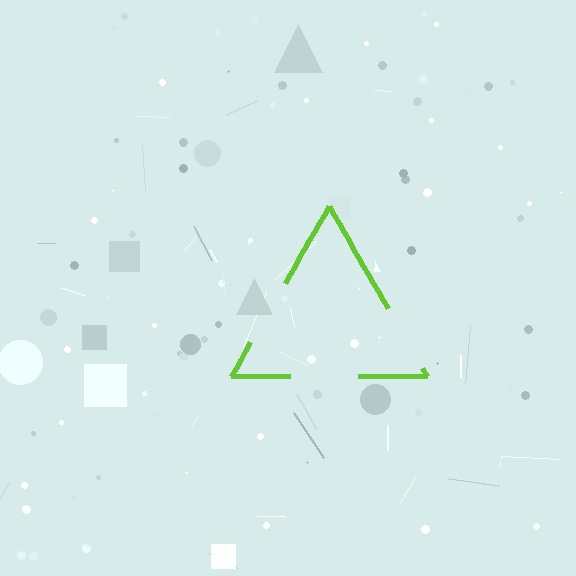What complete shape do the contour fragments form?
The contour fragments form a triangle.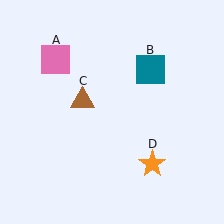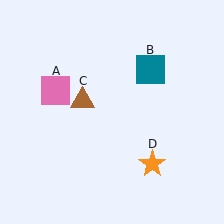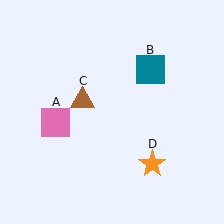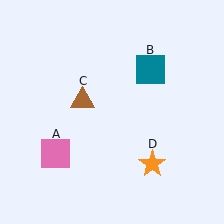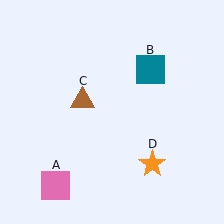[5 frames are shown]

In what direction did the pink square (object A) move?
The pink square (object A) moved down.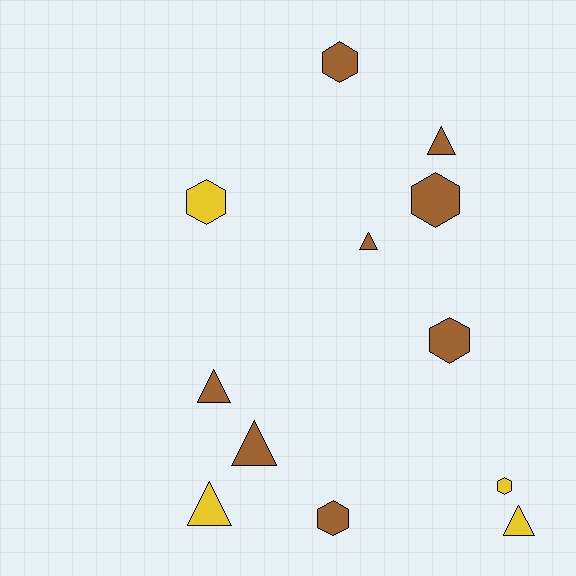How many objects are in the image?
There are 12 objects.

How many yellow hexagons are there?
There are 2 yellow hexagons.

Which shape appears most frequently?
Triangle, with 6 objects.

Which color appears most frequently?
Brown, with 8 objects.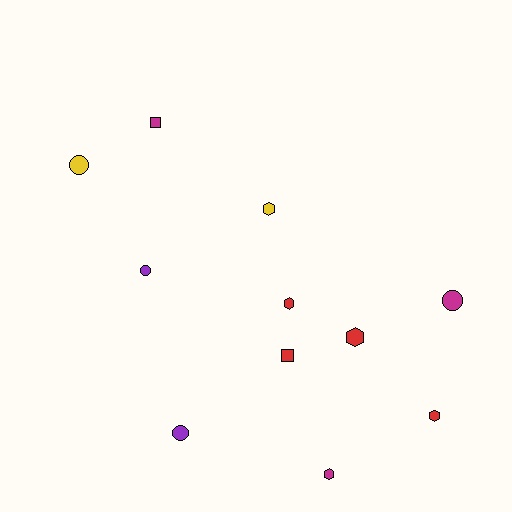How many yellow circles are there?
There is 1 yellow circle.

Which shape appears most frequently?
Hexagon, with 5 objects.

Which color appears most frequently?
Red, with 4 objects.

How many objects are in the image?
There are 11 objects.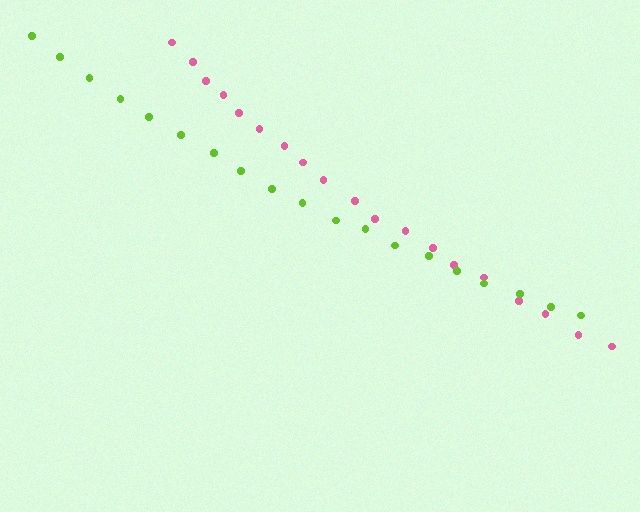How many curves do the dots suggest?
There are 2 distinct paths.